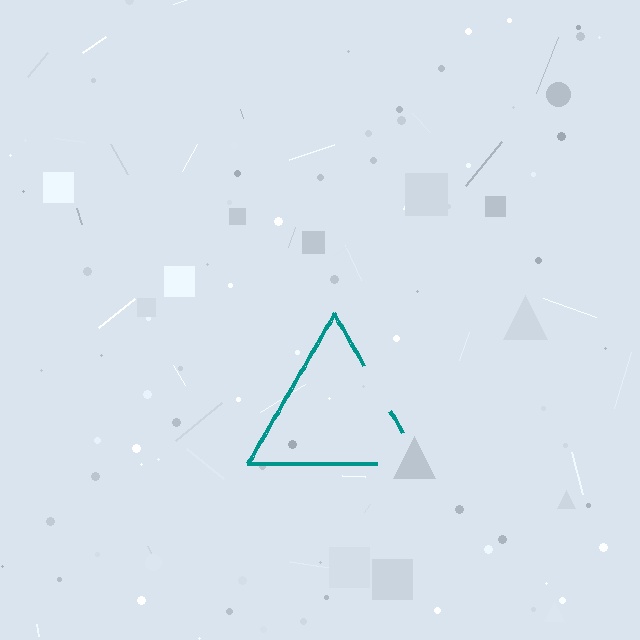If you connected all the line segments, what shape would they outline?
They would outline a triangle.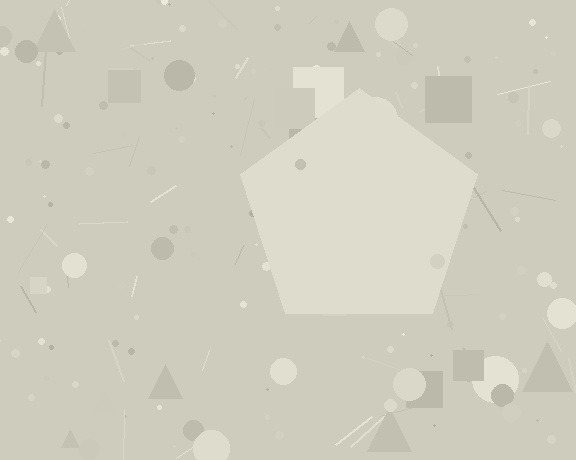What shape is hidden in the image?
A pentagon is hidden in the image.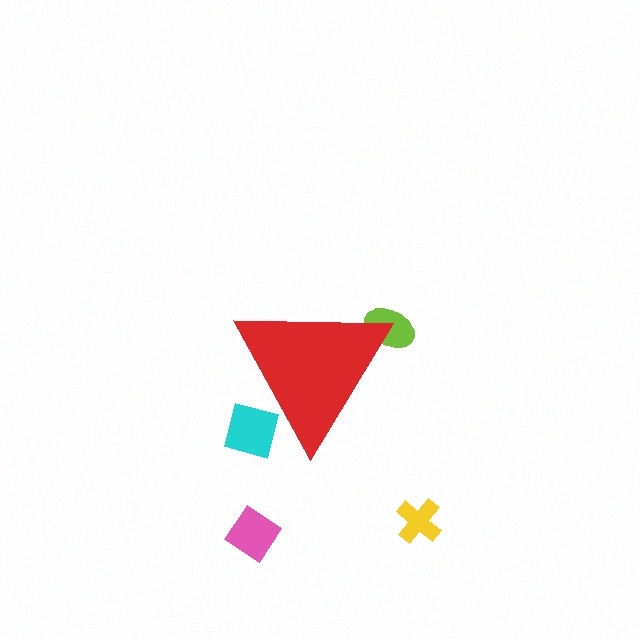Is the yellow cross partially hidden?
No, the yellow cross is fully visible.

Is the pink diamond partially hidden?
No, the pink diamond is fully visible.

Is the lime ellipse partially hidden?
Yes, the lime ellipse is partially hidden behind the red triangle.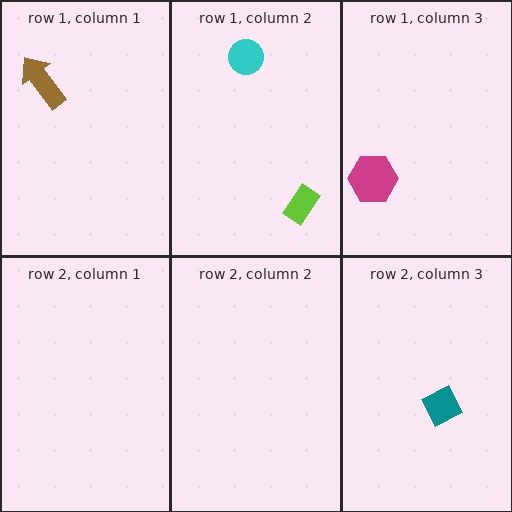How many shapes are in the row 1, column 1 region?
1.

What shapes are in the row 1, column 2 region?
The cyan circle, the lime rectangle.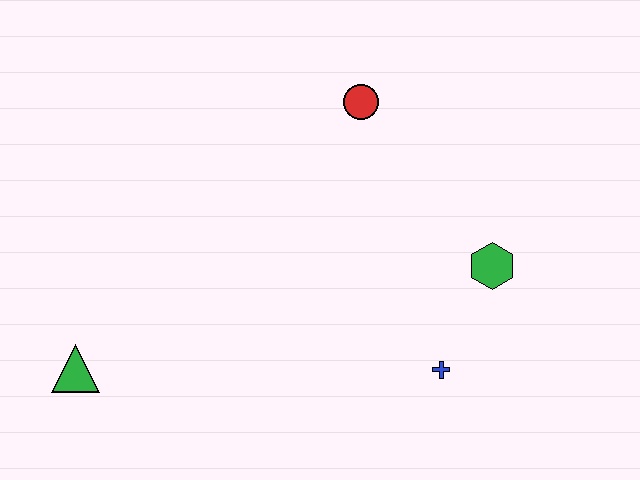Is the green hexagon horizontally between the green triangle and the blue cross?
No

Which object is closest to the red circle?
The green hexagon is closest to the red circle.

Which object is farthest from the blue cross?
The green triangle is farthest from the blue cross.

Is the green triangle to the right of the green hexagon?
No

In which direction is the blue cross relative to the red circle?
The blue cross is below the red circle.